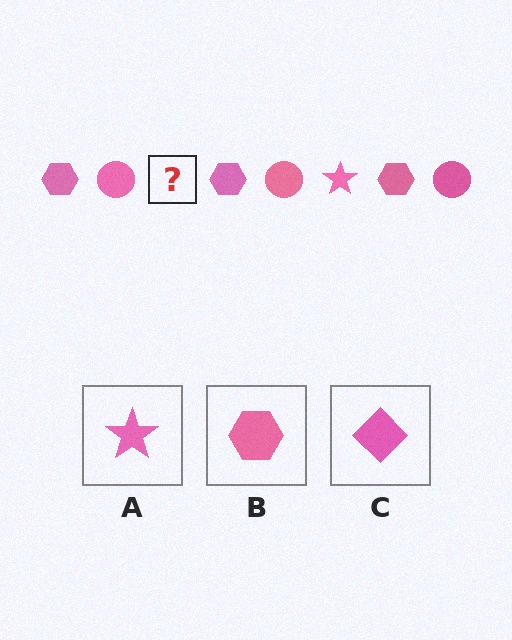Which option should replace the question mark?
Option A.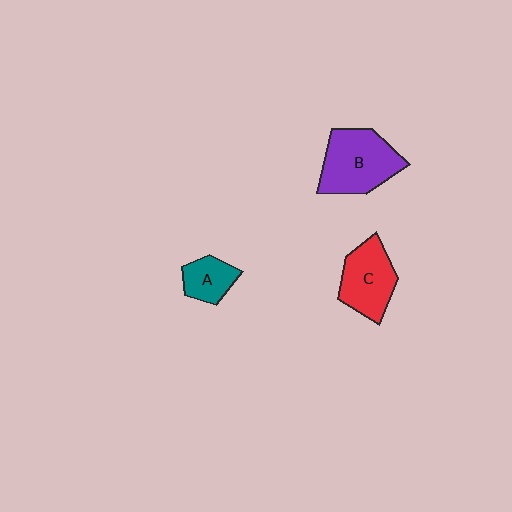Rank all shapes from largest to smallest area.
From largest to smallest: B (purple), C (red), A (teal).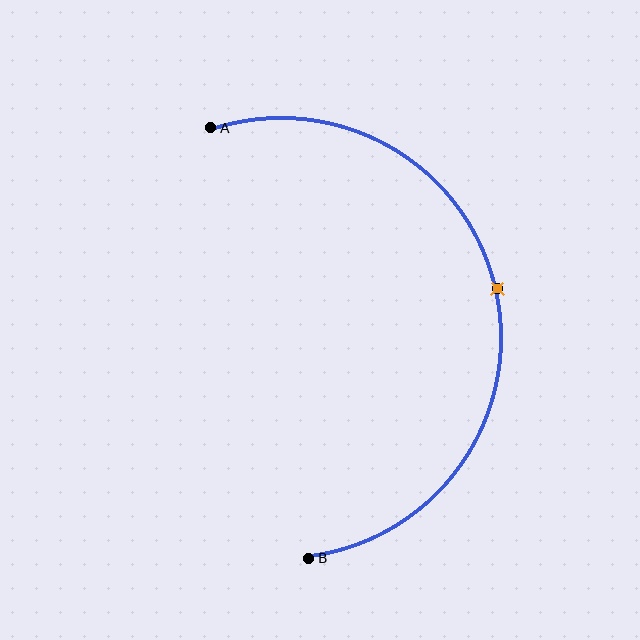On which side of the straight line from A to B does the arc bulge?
The arc bulges to the right of the straight line connecting A and B.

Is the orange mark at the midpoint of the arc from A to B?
Yes. The orange mark lies on the arc at equal arc-length from both A and B — it is the arc midpoint.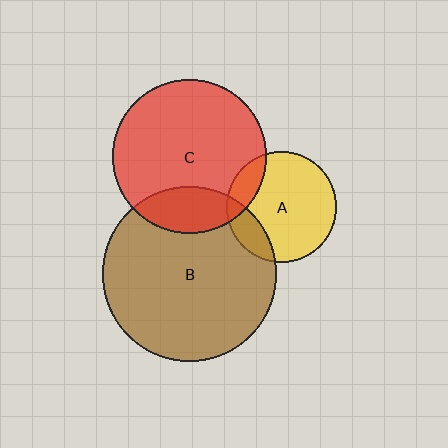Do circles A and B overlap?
Yes.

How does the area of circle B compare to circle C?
Approximately 1.3 times.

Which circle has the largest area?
Circle B (brown).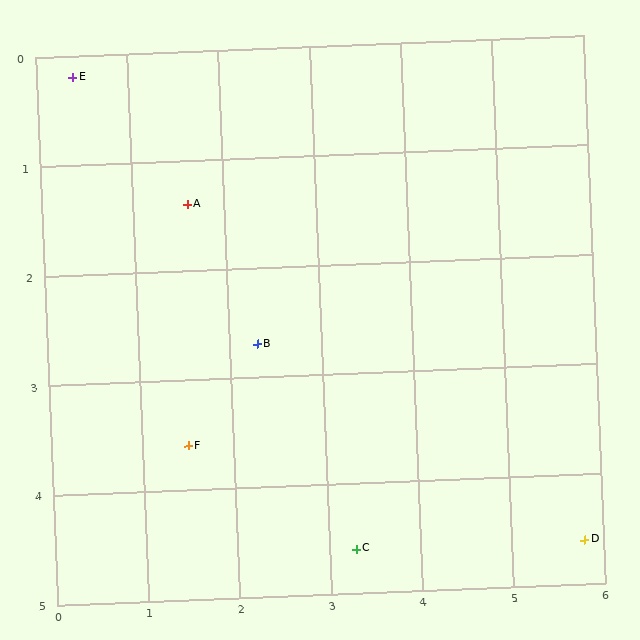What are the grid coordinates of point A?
Point A is at approximately (1.6, 1.4).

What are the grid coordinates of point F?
Point F is at approximately (1.5, 3.6).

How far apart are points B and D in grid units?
Points B and D are about 4.0 grid units apart.